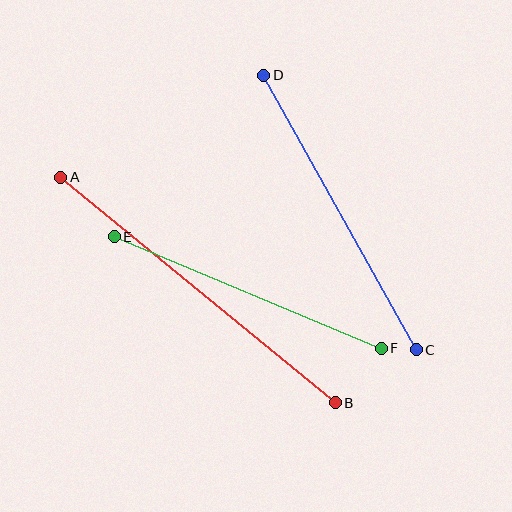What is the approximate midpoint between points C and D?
The midpoint is at approximately (340, 212) pixels.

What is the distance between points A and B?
The distance is approximately 356 pixels.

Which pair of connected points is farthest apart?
Points A and B are farthest apart.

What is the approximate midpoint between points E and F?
The midpoint is at approximately (248, 292) pixels.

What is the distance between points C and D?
The distance is approximately 314 pixels.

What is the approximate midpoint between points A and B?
The midpoint is at approximately (198, 290) pixels.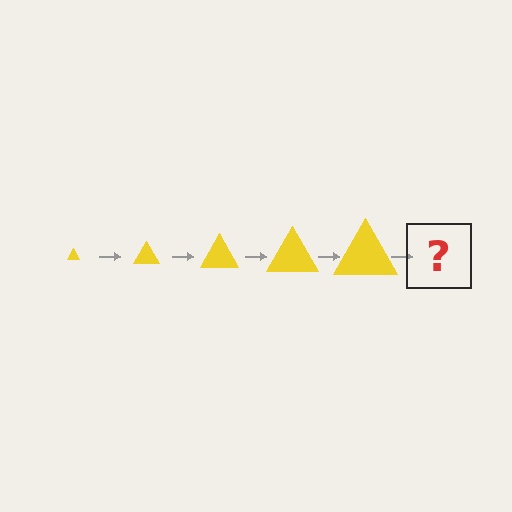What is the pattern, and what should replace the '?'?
The pattern is that the triangle gets progressively larger each step. The '?' should be a yellow triangle, larger than the previous one.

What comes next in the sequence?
The next element should be a yellow triangle, larger than the previous one.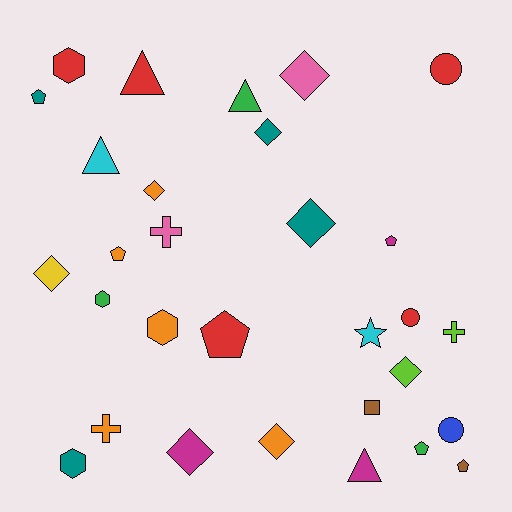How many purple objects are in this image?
There are no purple objects.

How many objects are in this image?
There are 30 objects.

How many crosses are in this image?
There are 3 crosses.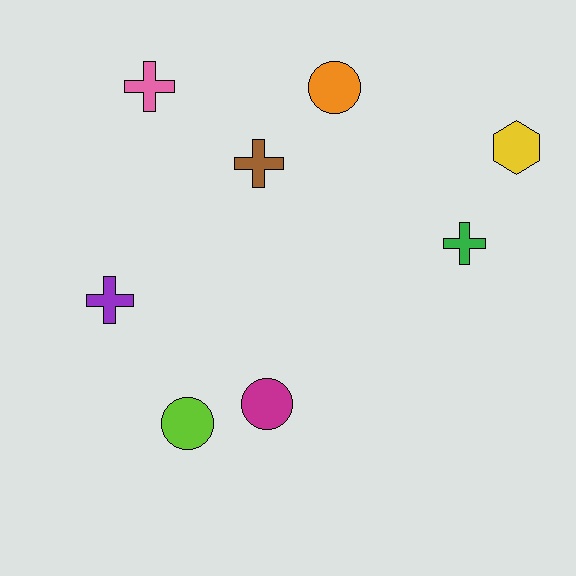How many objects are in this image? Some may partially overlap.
There are 8 objects.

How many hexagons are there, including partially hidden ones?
There is 1 hexagon.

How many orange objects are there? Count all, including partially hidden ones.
There is 1 orange object.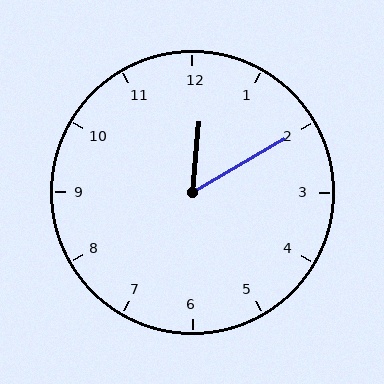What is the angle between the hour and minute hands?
Approximately 55 degrees.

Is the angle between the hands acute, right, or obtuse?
It is acute.